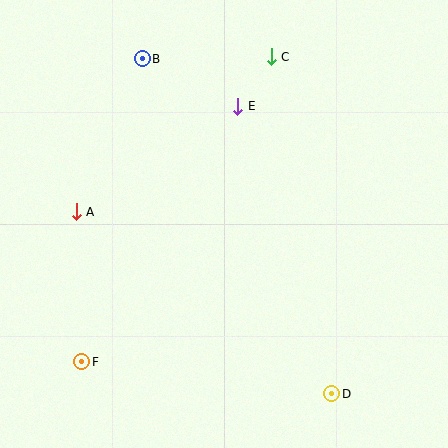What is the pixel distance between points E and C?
The distance between E and C is 60 pixels.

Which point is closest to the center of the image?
Point E at (238, 106) is closest to the center.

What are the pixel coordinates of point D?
Point D is at (332, 394).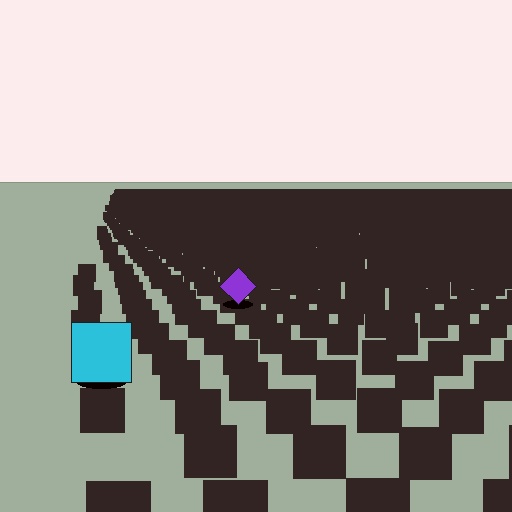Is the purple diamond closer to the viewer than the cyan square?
No. The cyan square is closer — you can tell from the texture gradient: the ground texture is coarser near it.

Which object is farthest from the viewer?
The purple diamond is farthest from the viewer. It appears smaller and the ground texture around it is denser.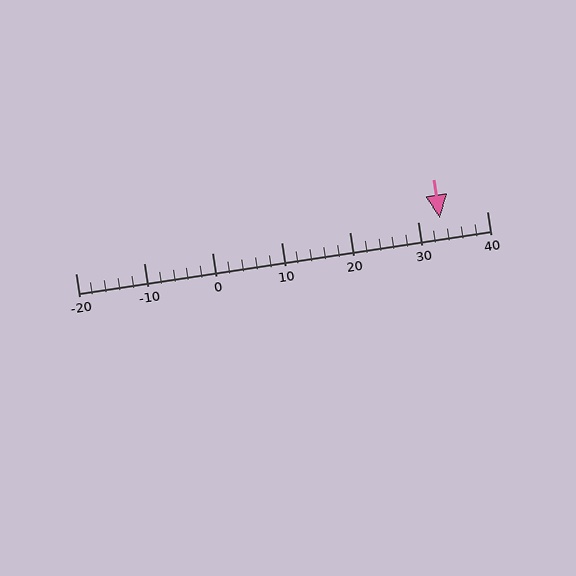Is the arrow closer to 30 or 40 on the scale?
The arrow is closer to 30.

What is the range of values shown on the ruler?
The ruler shows values from -20 to 40.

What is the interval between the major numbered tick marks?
The major tick marks are spaced 10 units apart.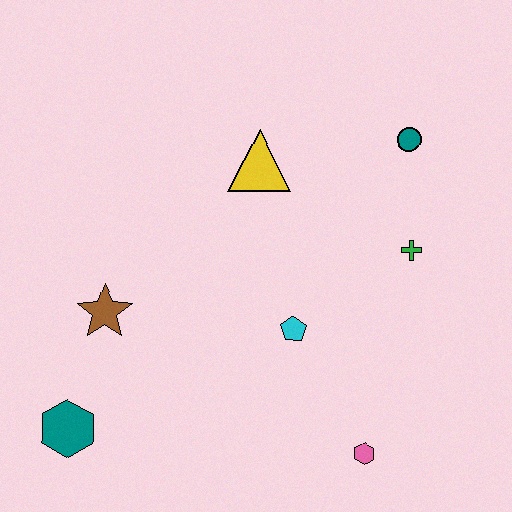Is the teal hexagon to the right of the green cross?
No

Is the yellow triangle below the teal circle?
Yes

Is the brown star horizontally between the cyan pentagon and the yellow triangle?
No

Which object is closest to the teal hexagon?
The brown star is closest to the teal hexagon.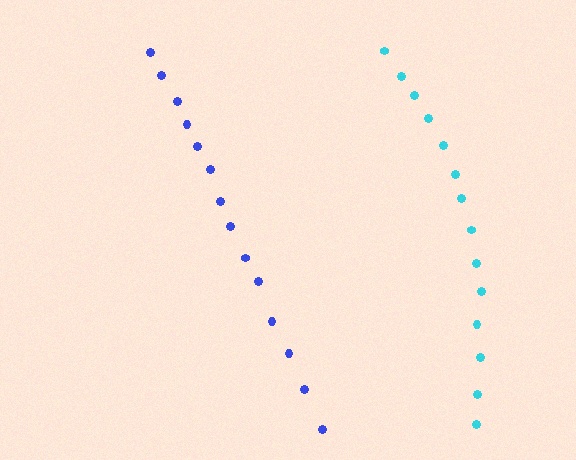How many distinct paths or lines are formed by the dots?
There are 2 distinct paths.